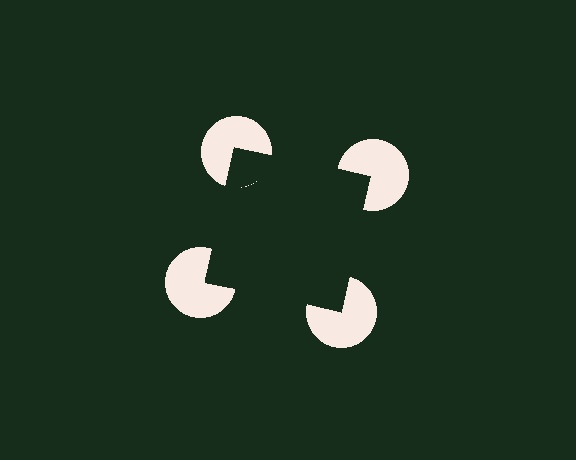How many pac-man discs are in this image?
There are 4 — one at each vertex of the illusory square.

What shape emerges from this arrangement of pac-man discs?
An illusory square — its edges are inferred from the aligned wedge cuts in the pac-man discs, not physically drawn.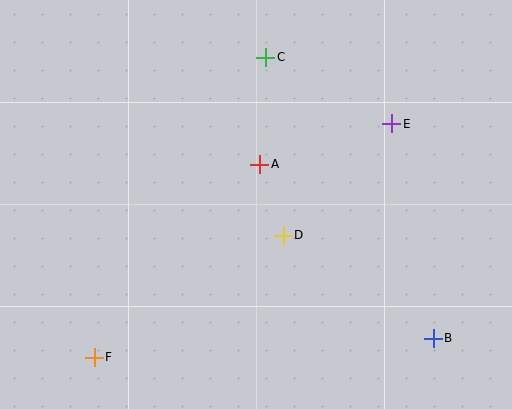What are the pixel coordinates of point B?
Point B is at (433, 338).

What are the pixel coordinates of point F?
Point F is at (94, 357).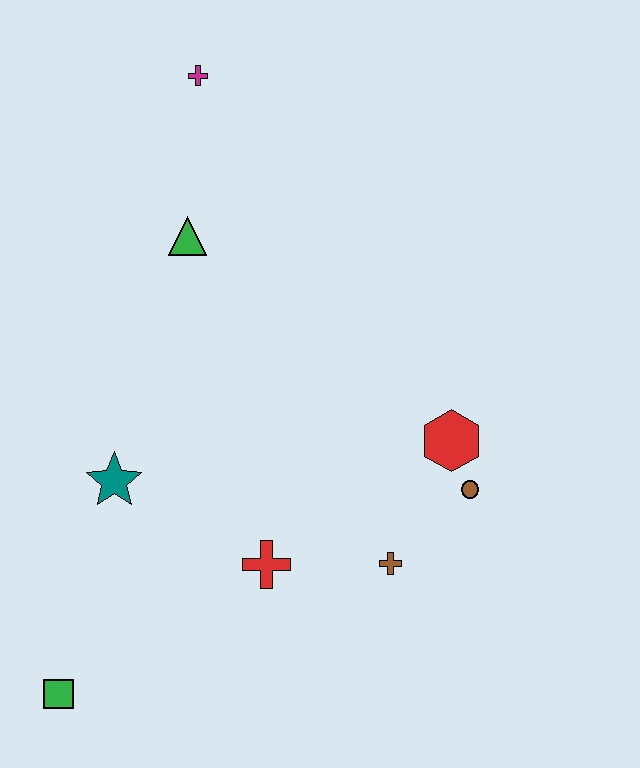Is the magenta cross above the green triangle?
Yes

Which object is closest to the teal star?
The red cross is closest to the teal star.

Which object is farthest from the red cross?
The magenta cross is farthest from the red cross.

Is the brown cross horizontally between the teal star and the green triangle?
No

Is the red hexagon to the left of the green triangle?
No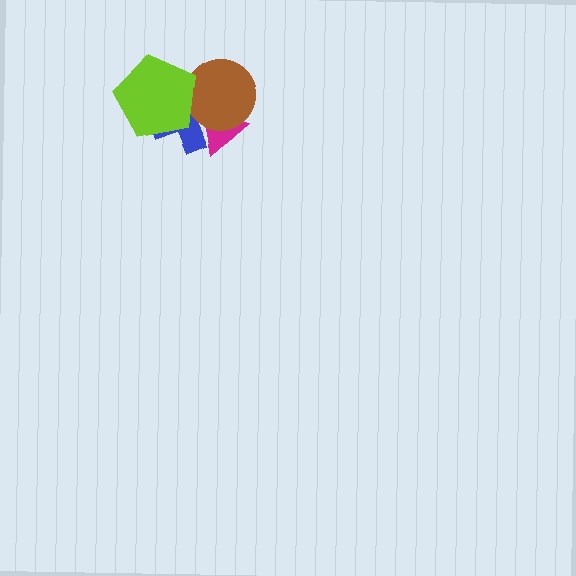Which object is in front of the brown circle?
The lime pentagon is in front of the brown circle.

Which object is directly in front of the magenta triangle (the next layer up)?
The blue cross is directly in front of the magenta triangle.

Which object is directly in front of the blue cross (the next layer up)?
The brown circle is directly in front of the blue cross.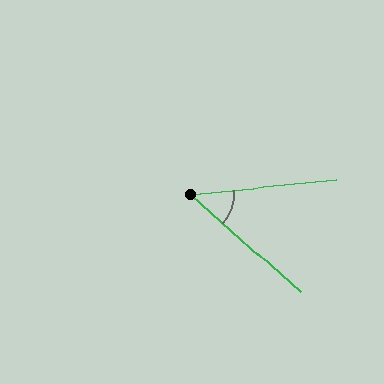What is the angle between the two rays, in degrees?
Approximately 47 degrees.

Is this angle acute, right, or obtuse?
It is acute.